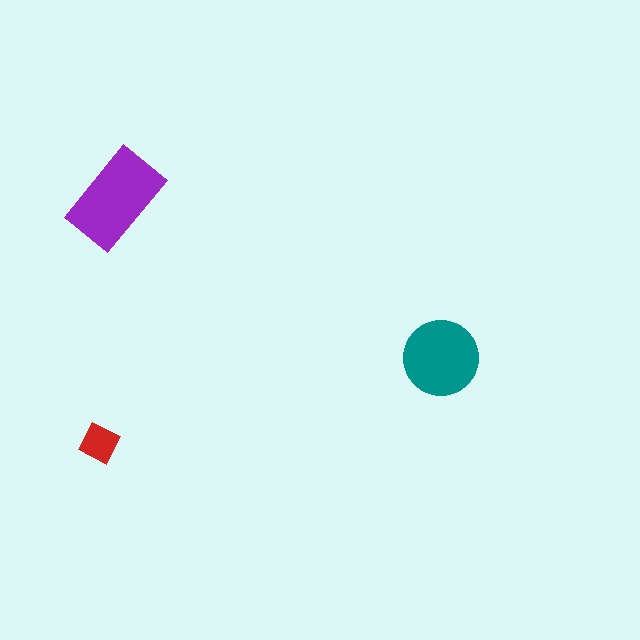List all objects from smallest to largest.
The red square, the teal circle, the purple rectangle.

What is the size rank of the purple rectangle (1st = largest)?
1st.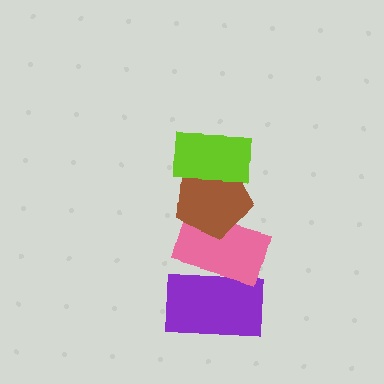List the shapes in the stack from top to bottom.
From top to bottom: the lime rectangle, the brown pentagon, the pink rectangle, the purple rectangle.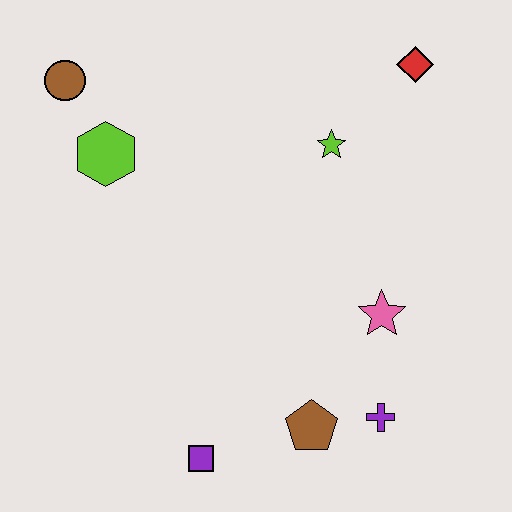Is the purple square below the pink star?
Yes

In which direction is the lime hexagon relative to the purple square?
The lime hexagon is above the purple square.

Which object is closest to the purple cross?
The brown pentagon is closest to the purple cross.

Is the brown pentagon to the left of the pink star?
Yes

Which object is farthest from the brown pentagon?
The brown circle is farthest from the brown pentagon.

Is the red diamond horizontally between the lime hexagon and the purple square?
No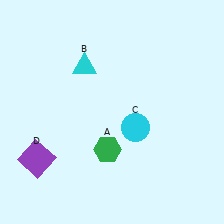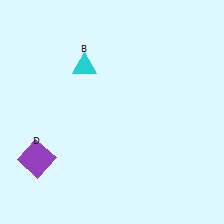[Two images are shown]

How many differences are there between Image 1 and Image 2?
There are 2 differences between the two images.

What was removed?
The cyan circle (C), the green hexagon (A) were removed in Image 2.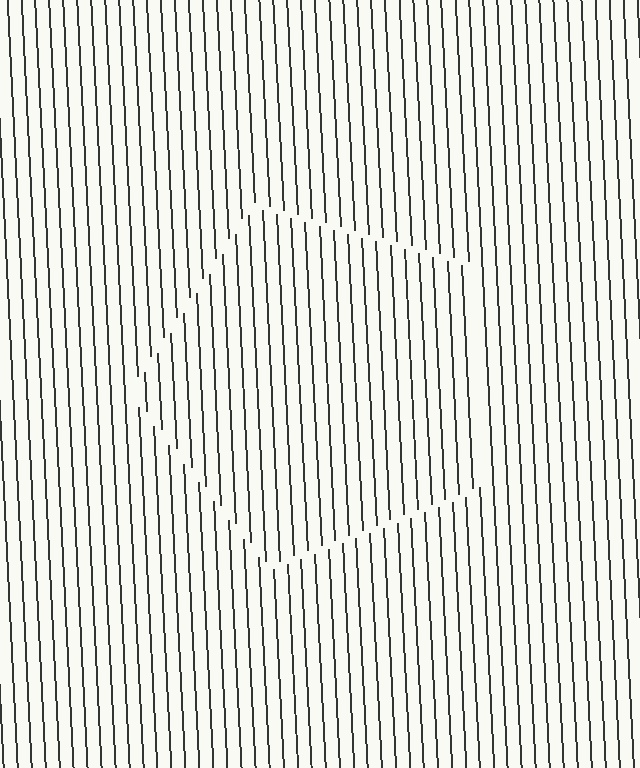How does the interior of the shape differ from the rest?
The interior of the shape contains the same grating, shifted by half a period — the contour is defined by the phase discontinuity where line-ends from the inner and outer gratings abut.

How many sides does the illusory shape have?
5 sides — the line-ends trace a pentagon.